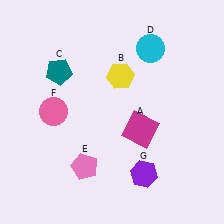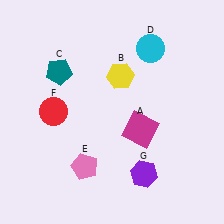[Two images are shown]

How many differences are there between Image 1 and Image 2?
There is 1 difference between the two images.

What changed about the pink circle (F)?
In Image 1, F is pink. In Image 2, it changed to red.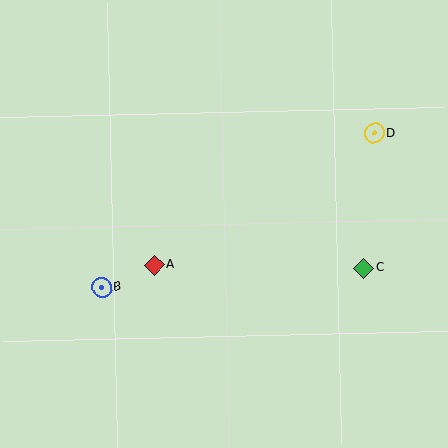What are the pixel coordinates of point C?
Point C is at (364, 268).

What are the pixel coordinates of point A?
Point A is at (154, 265).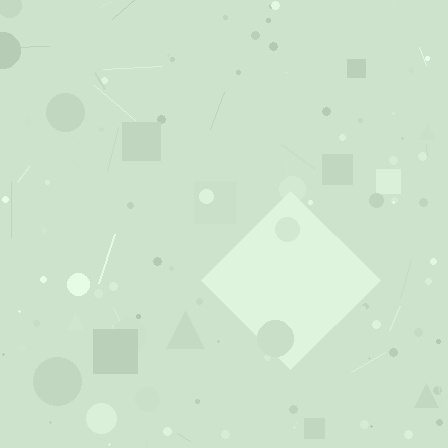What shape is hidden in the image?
A diamond is hidden in the image.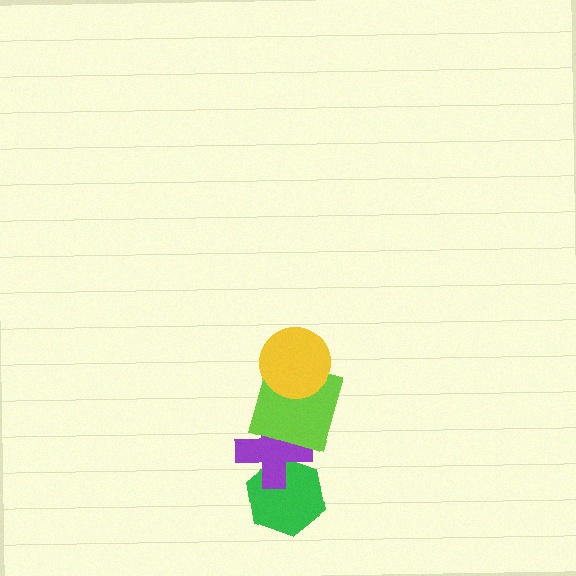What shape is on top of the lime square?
The yellow circle is on top of the lime square.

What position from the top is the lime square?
The lime square is 2nd from the top.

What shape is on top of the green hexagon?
The purple cross is on top of the green hexagon.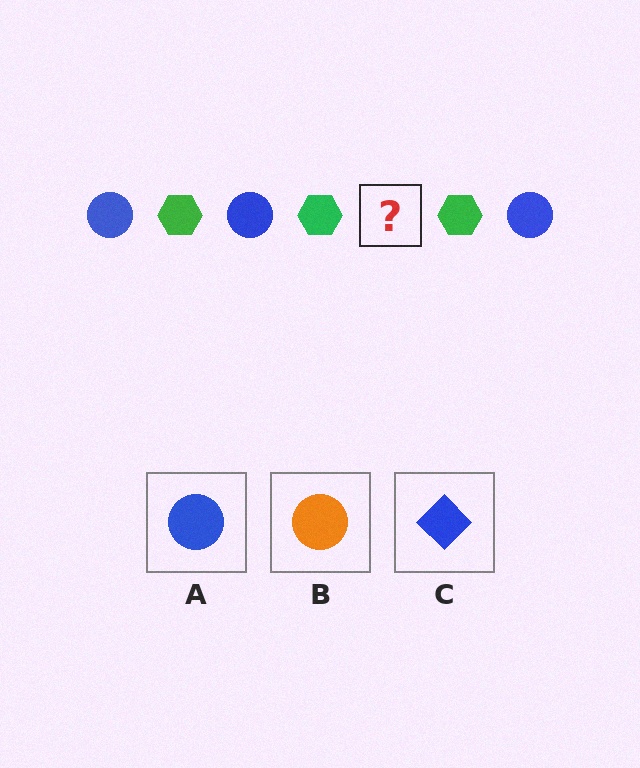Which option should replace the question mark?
Option A.